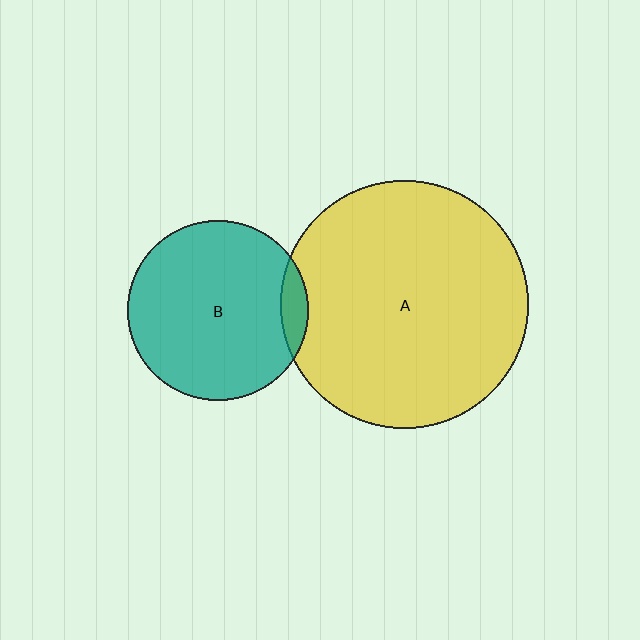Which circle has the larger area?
Circle A (yellow).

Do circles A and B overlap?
Yes.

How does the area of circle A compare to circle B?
Approximately 1.9 times.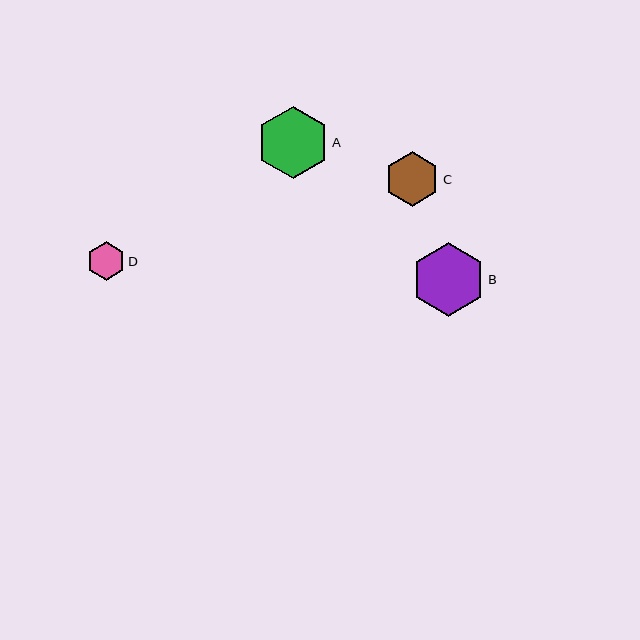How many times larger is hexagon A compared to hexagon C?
Hexagon A is approximately 1.3 times the size of hexagon C.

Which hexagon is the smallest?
Hexagon D is the smallest with a size of approximately 38 pixels.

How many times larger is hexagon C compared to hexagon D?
Hexagon C is approximately 1.4 times the size of hexagon D.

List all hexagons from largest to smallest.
From largest to smallest: B, A, C, D.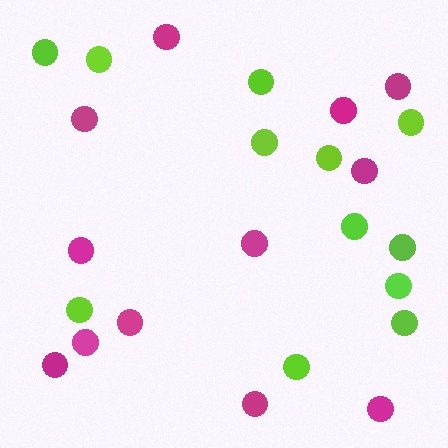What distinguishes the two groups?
There are 2 groups: one group of magenta circles (12) and one group of lime circles (12).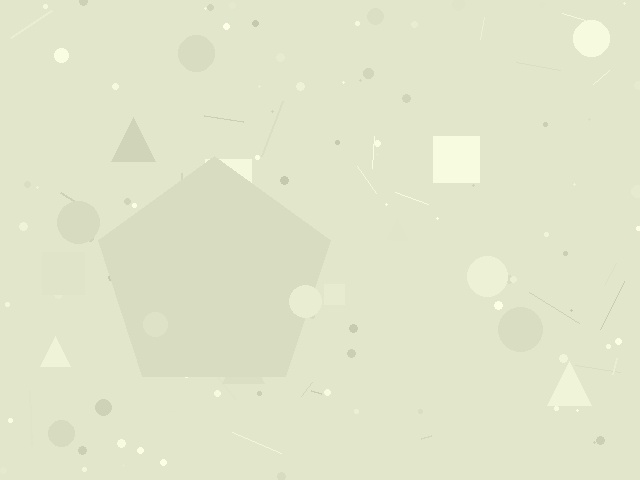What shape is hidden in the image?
A pentagon is hidden in the image.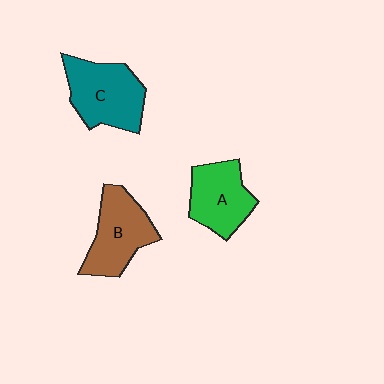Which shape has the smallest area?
Shape A (green).